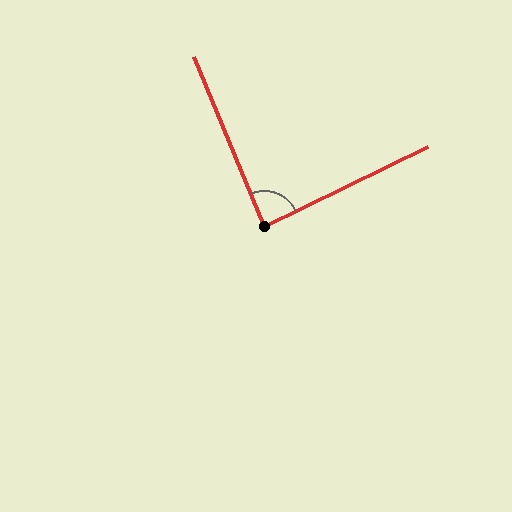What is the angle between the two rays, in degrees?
Approximately 87 degrees.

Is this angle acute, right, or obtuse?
It is approximately a right angle.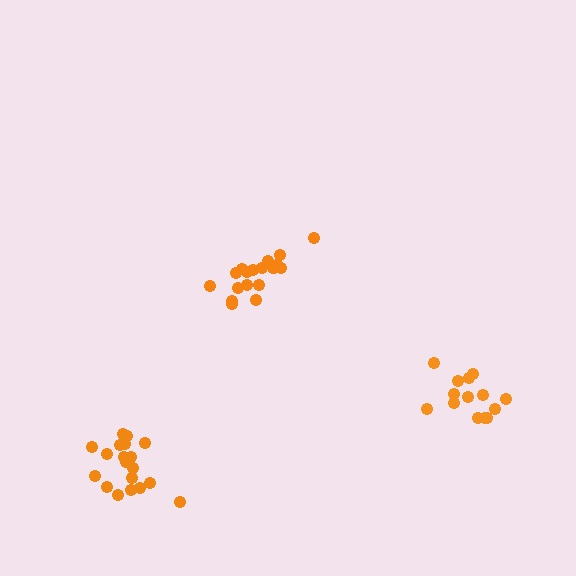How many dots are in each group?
Group 1: 19 dots, Group 2: 14 dots, Group 3: 19 dots (52 total).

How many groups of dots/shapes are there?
There are 3 groups.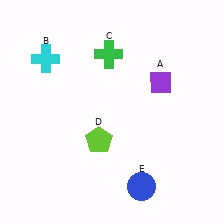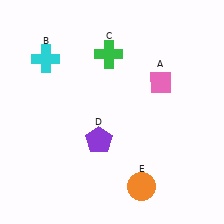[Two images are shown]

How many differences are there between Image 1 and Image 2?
There are 3 differences between the two images.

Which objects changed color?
A changed from purple to pink. D changed from lime to purple. E changed from blue to orange.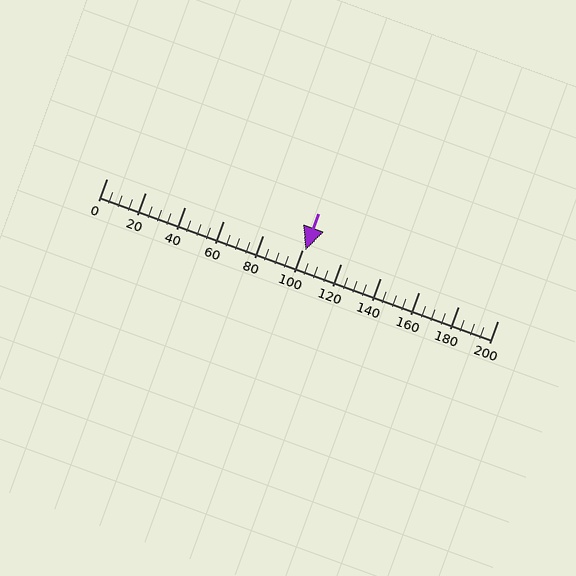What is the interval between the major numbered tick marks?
The major tick marks are spaced 20 units apart.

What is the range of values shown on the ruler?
The ruler shows values from 0 to 200.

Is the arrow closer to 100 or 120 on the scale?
The arrow is closer to 100.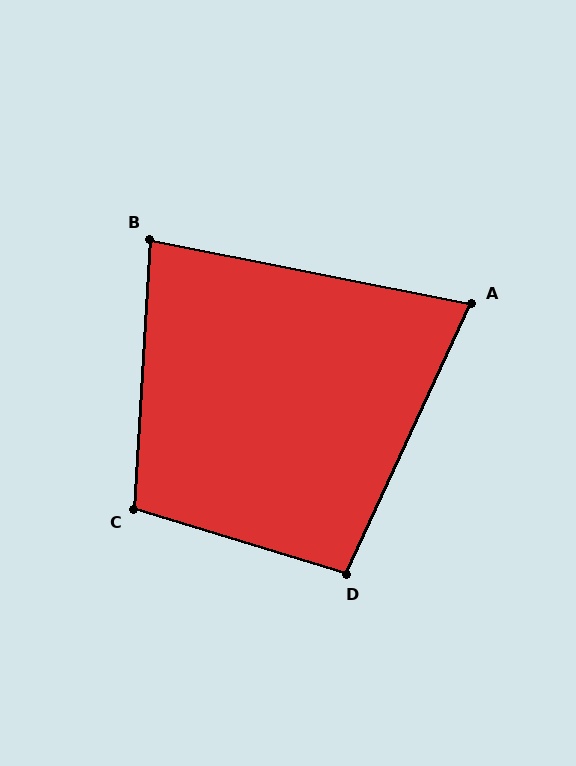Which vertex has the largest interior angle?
C, at approximately 104 degrees.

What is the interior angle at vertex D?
Approximately 98 degrees (obtuse).